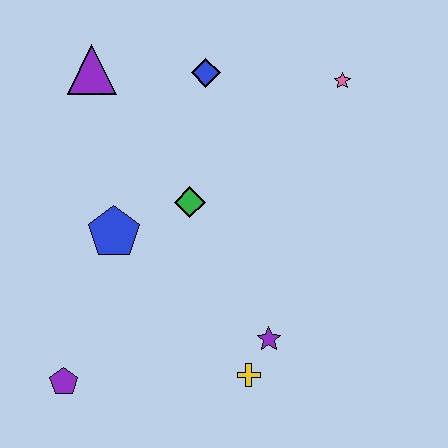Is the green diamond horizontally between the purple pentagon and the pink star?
Yes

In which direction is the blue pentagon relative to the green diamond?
The blue pentagon is to the left of the green diamond.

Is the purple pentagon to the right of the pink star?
No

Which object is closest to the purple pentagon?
The blue pentagon is closest to the purple pentagon.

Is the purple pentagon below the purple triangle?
Yes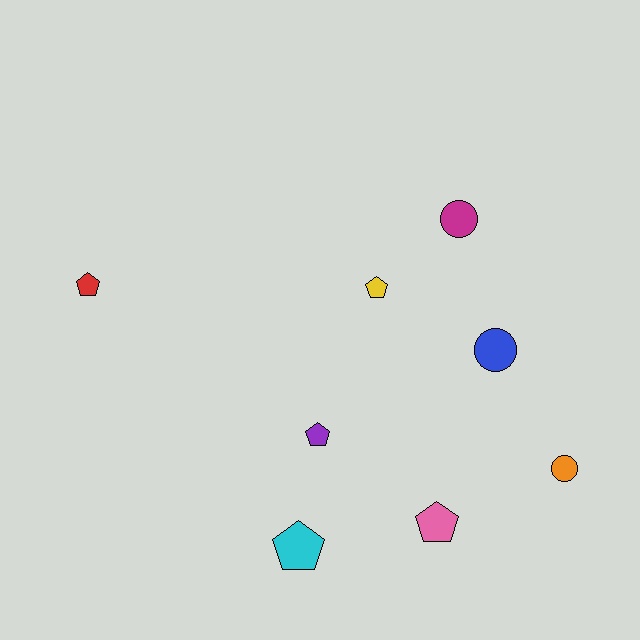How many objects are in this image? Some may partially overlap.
There are 8 objects.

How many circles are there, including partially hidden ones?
There are 3 circles.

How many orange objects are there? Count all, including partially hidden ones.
There is 1 orange object.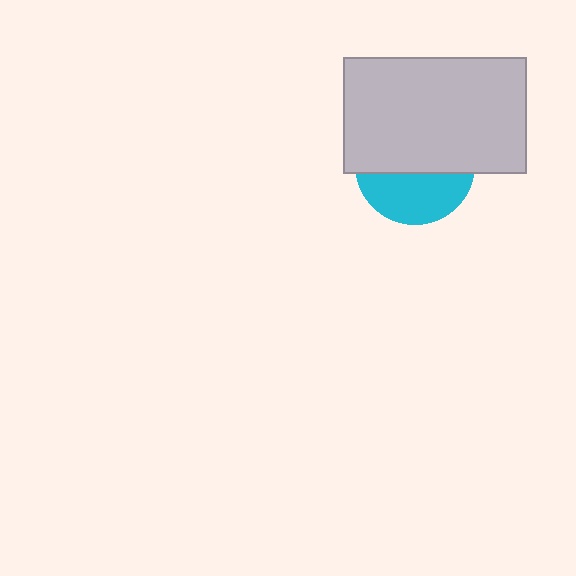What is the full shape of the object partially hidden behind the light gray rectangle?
The partially hidden object is a cyan circle.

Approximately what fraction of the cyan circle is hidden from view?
Roughly 59% of the cyan circle is hidden behind the light gray rectangle.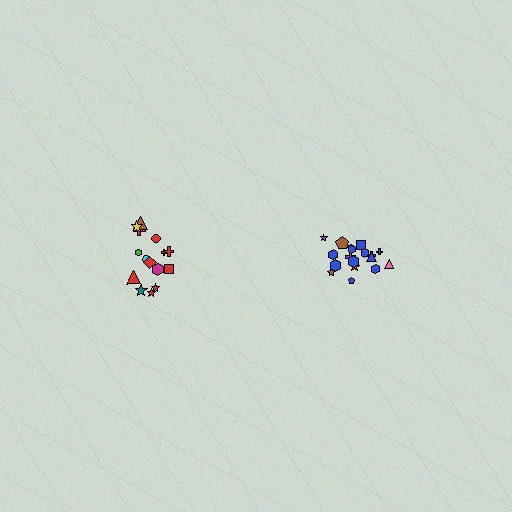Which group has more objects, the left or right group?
The right group.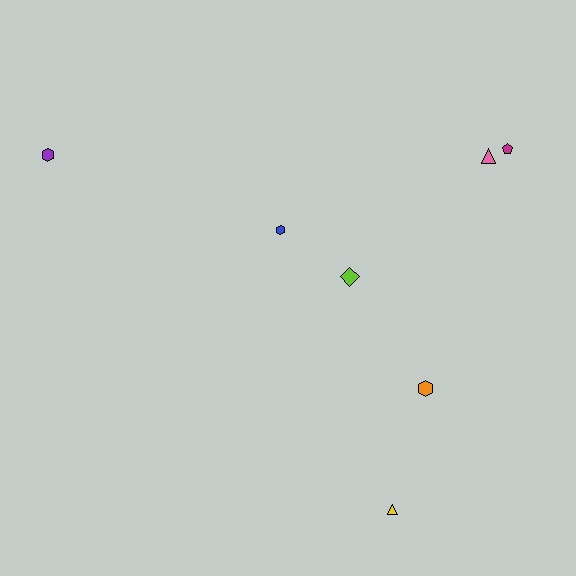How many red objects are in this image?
There are no red objects.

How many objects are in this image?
There are 7 objects.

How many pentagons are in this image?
There is 1 pentagon.